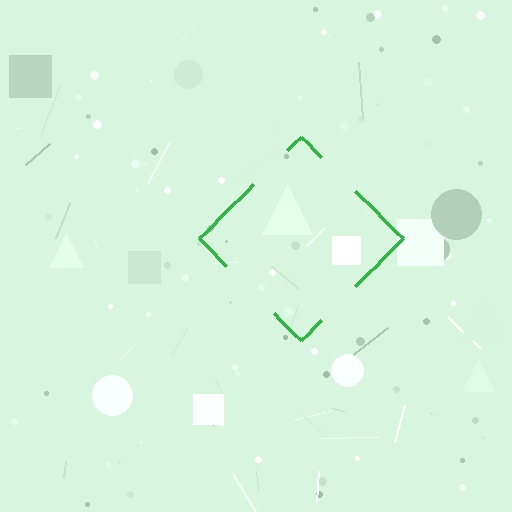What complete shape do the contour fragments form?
The contour fragments form a diamond.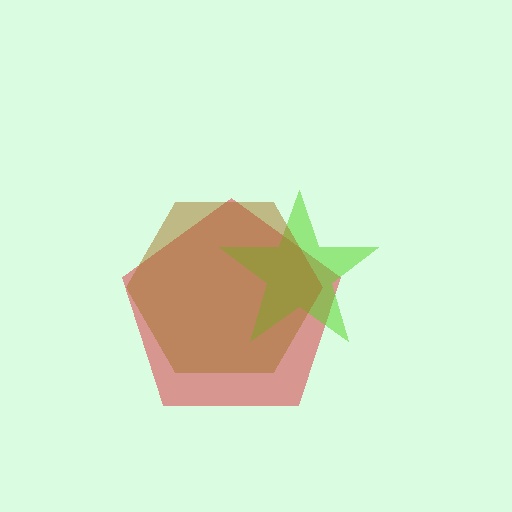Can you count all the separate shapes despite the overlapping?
Yes, there are 3 separate shapes.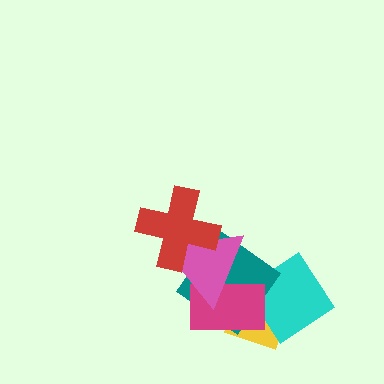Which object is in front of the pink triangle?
The red cross is in front of the pink triangle.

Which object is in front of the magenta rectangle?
The pink triangle is in front of the magenta rectangle.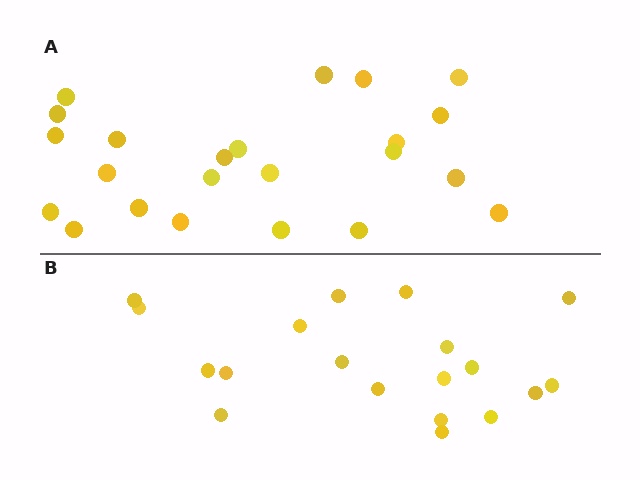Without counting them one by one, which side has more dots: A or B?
Region A (the top region) has more dots.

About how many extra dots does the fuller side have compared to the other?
Region A has about 4 more dots than region B.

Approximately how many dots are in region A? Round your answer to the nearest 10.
About 20 dots. (The exact count is 23, which rounds to 20.)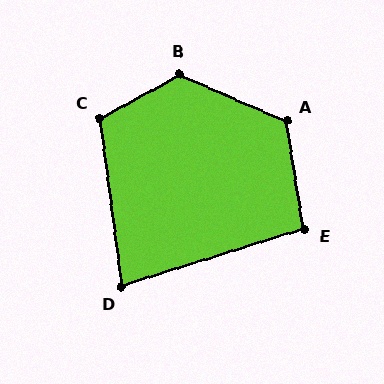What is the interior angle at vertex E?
Approximately 98 degrees (obtuse).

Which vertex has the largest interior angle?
B, at approximately 128 degrees.